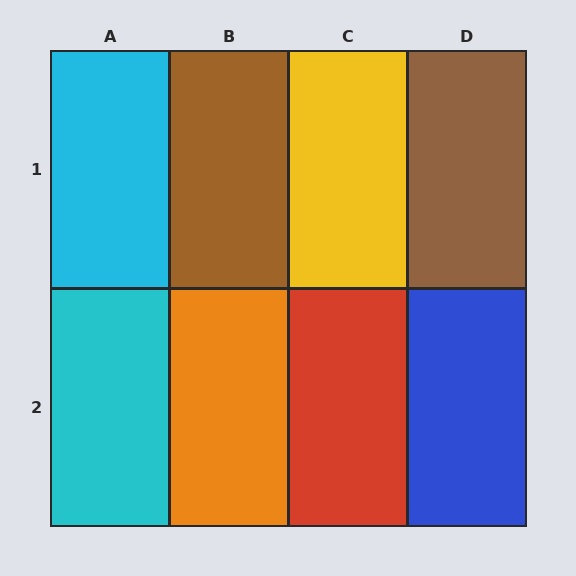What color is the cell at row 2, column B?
Orange.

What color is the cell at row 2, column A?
Cyan.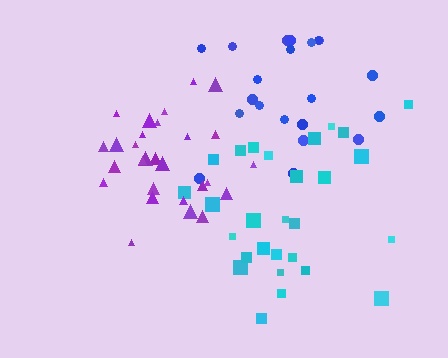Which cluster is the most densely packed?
Purple.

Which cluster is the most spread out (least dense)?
Cyan.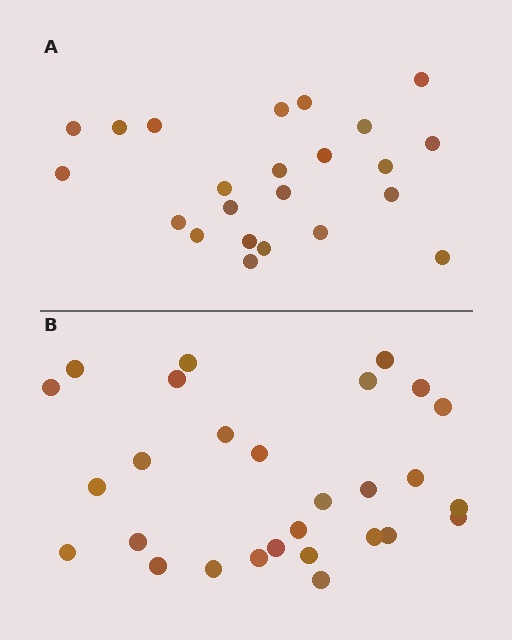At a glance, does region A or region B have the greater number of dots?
Region B (the bottom region) has more dots.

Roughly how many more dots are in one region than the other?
Region B has about 5 more dots than region A.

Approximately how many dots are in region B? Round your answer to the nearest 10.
About 30 dots. (The exact count is 28, which rounds to 30.)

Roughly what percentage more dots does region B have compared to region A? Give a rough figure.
About 20% more.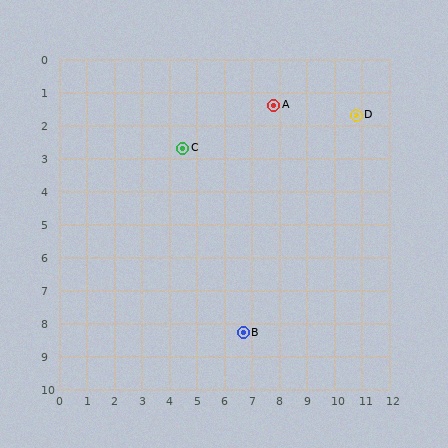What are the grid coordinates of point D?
Point D is at approximately (10.8, 1.7).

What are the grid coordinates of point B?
Point B is at approximately (6.7, 8.3).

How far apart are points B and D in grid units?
Points B and D are about 7.8 grid units apart.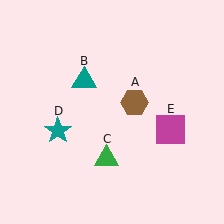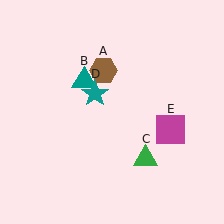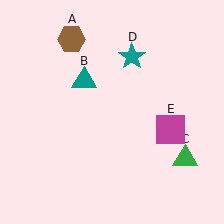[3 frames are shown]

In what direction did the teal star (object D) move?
The teal star (object D) moved up and to the right.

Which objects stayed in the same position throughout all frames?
Teal triangle (object B) and magenta square (object E) remained stationary.